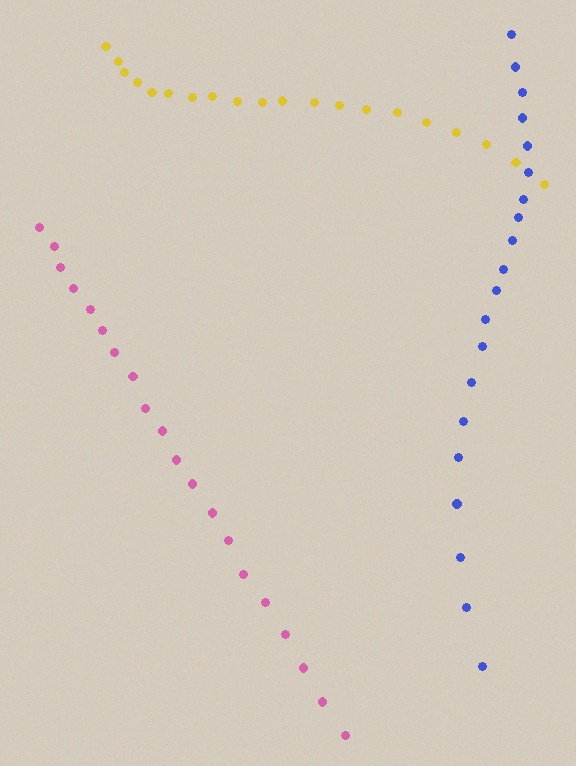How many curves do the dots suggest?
There are 3 distinct paths.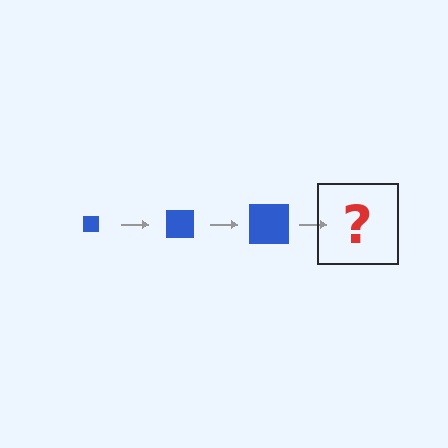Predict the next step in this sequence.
The next step is a blue square, larger than the previous one.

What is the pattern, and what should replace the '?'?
The pattern is that the square gets progressively larger each step. The '?' should be a blue square, larger than the previous one.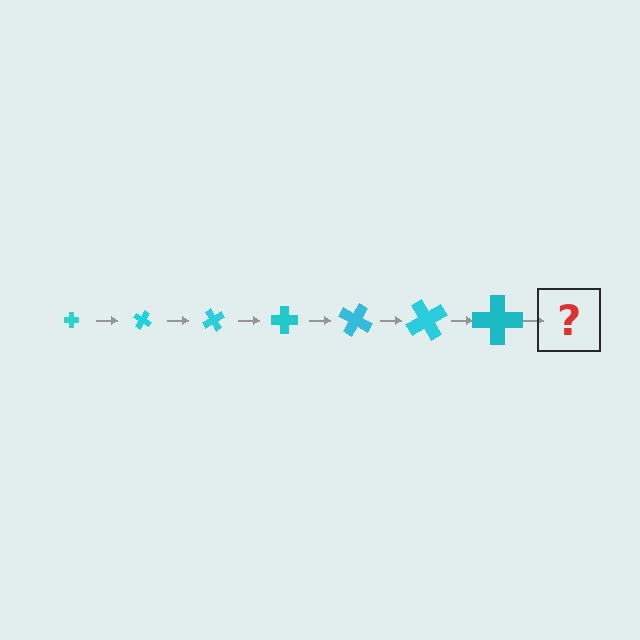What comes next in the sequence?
The next element should be a cross, larger than the previous one and rotated 210 degrees from the start.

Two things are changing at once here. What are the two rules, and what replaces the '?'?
The two rules are that the cross grows larger each step and it rotates 30 degrees each step. The '?' should be a cross, larger than the previous one and rotated 210 degrees from the start.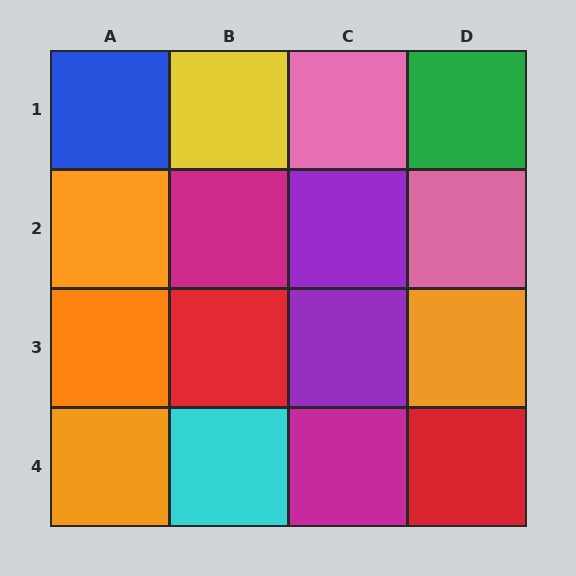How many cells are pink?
2 cells are pink.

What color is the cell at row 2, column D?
Pink.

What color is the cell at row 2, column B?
Magenta.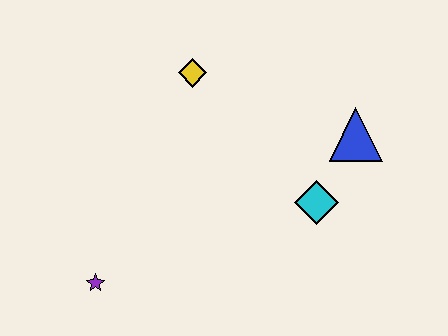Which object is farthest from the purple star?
The blue triangle is farthest from the purple star.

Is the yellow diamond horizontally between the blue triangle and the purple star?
Yes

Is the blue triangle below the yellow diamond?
Yes